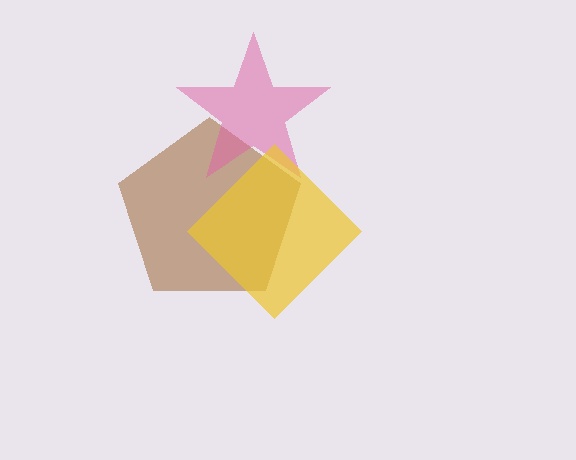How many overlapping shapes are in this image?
There are 3 overlapping shapes in the image.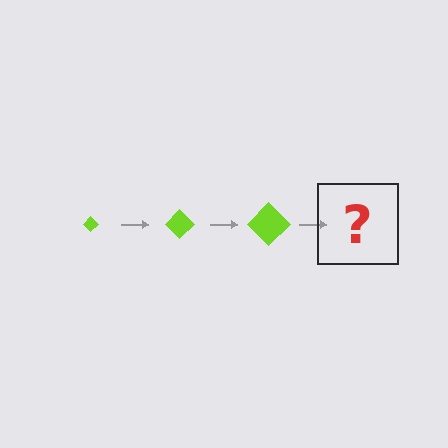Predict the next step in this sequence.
The next step is a lime diamond, larger than the previous one.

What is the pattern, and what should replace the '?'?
The pattern is that the diamond gets progressively larger each step. The '?' should be a lime diamond, larger than the previous one.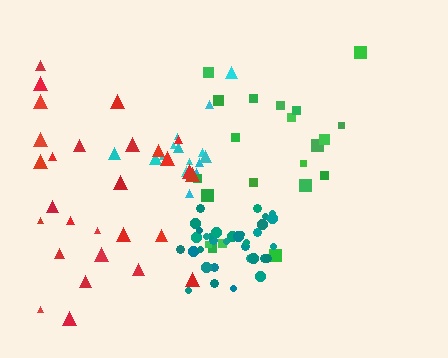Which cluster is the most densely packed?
Teal.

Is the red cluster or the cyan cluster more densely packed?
Cyan.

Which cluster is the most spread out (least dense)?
Green.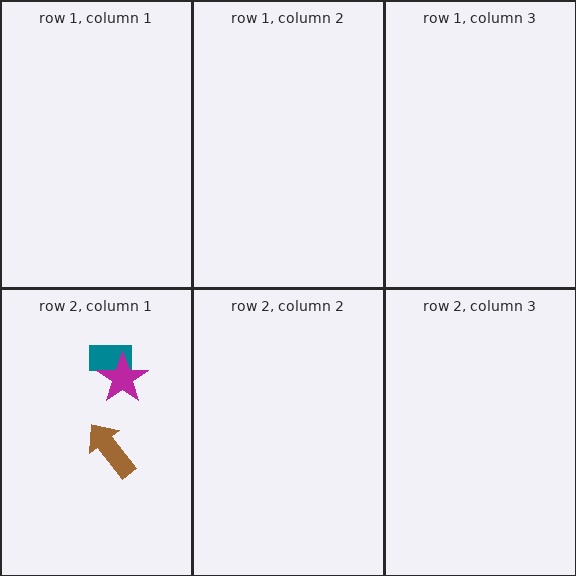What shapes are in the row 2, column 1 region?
The teal rectangle, the magenta star, the brown arrow.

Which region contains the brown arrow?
The row 2, column 1 region.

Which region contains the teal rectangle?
The row 2, column 1 region.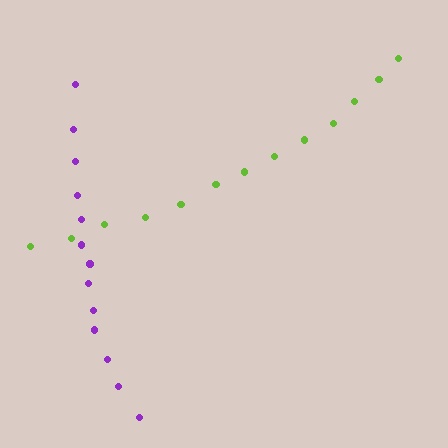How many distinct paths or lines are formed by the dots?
There are 2 distinct paths.